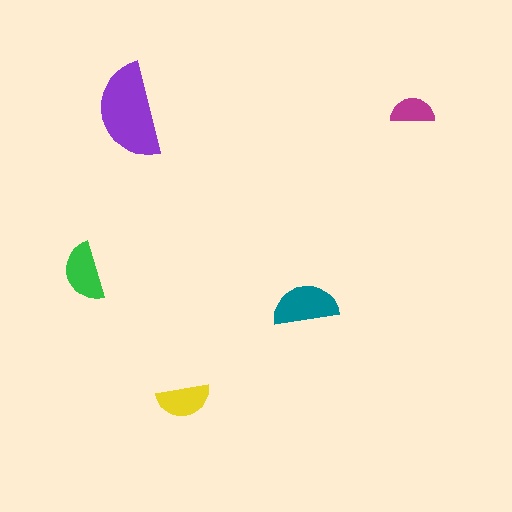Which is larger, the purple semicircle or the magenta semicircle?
The purple one.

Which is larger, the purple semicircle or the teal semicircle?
The purple one.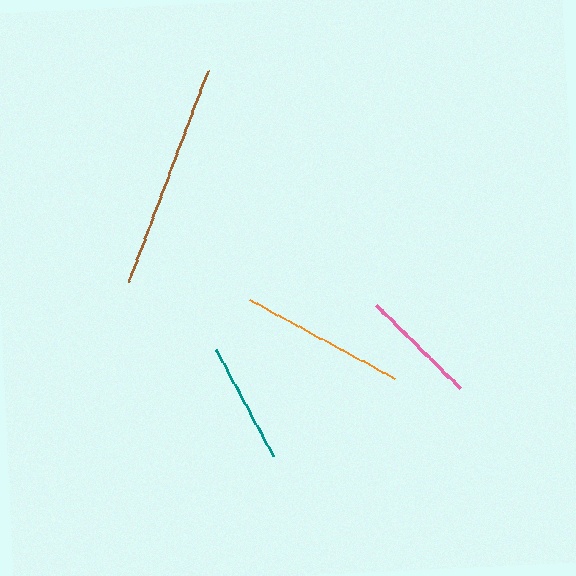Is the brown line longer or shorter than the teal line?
The brown line is longer than the teal line.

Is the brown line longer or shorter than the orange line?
The brown line is longer than the orange line.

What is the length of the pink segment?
The pink segment is approximately 119 pixels long.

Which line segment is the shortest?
The pink line is the shortest at approximately 119 pixels.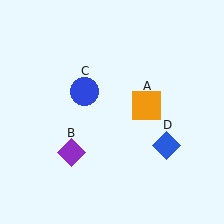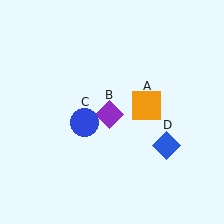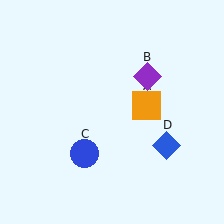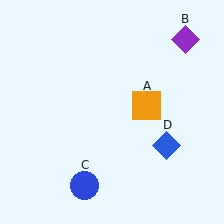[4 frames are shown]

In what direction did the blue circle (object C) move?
The blue circle (object C) moved down.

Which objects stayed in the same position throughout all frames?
Orange square (object A) and blue diamond (object D) remained stationary.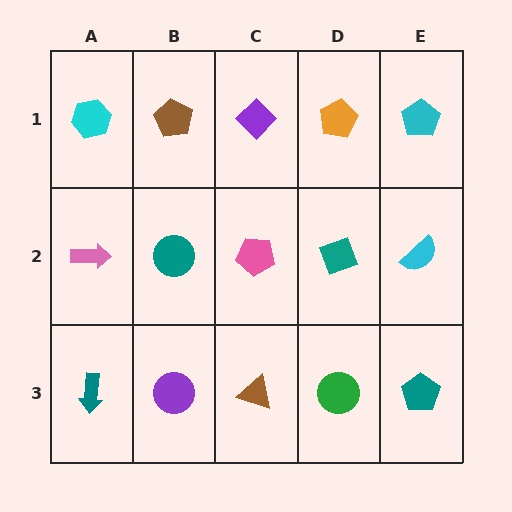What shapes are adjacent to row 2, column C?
A purple diamond (row 1, column C), a brown triangle (row 3, column C), a teal circle (row 2, column B), a teal diamond (row 2, column D).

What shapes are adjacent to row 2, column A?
A cyan hexagon (row 1, column A), a teal arrow (row 3, column A), a teal circle (row 2, column B).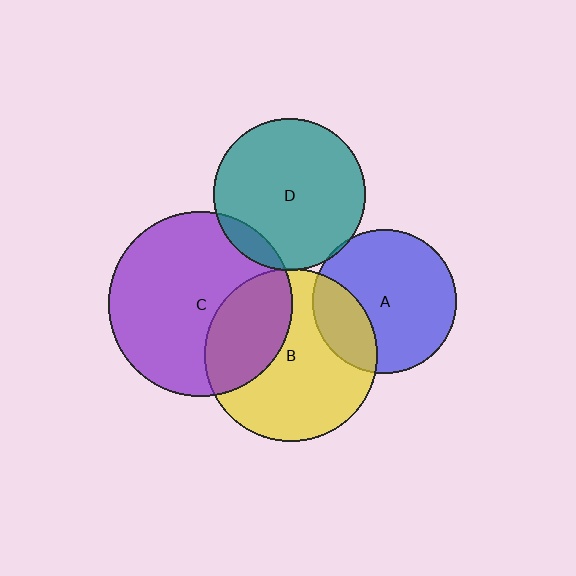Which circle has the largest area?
Circle C (purple).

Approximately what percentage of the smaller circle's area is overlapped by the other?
Approximately 35%.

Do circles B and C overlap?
Yes.